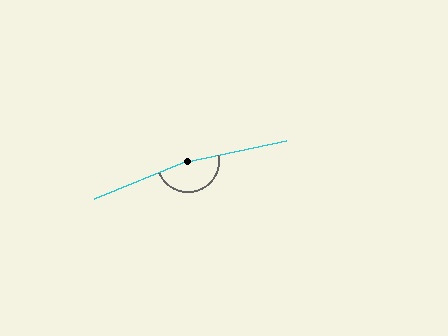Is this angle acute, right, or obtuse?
It is obtuse.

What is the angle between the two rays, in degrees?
Approximately 170 degrees.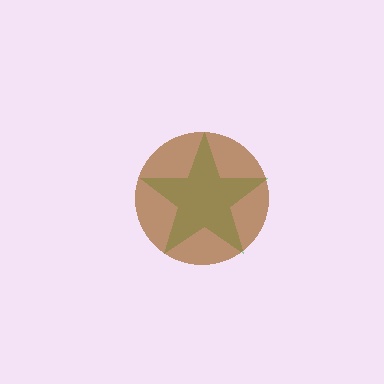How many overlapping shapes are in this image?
There are 2 overlapping shapes in the image.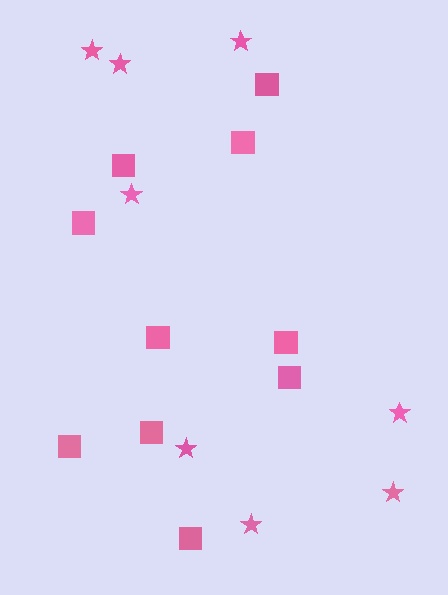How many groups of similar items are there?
There are 2 groups: one group of squares (10) and one group of stars (8).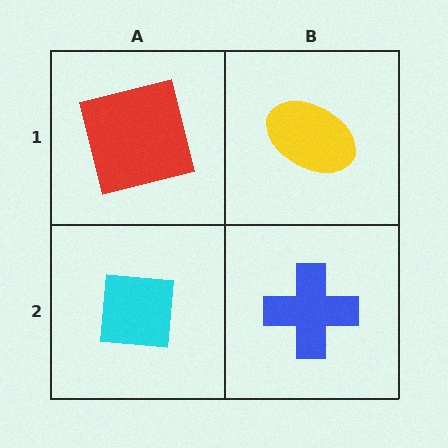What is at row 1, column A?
A red square.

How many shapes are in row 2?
2 shapes.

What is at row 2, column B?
A blue cross.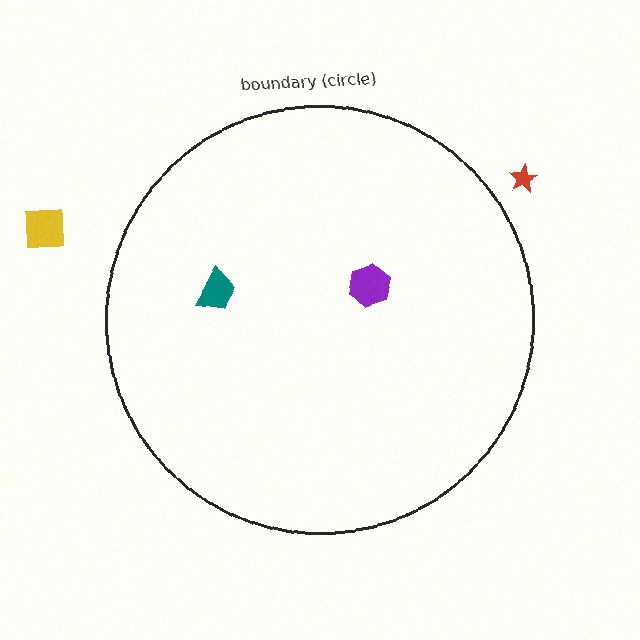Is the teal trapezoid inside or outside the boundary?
Inside.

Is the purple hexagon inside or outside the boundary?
Inside.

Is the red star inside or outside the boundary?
Outside.